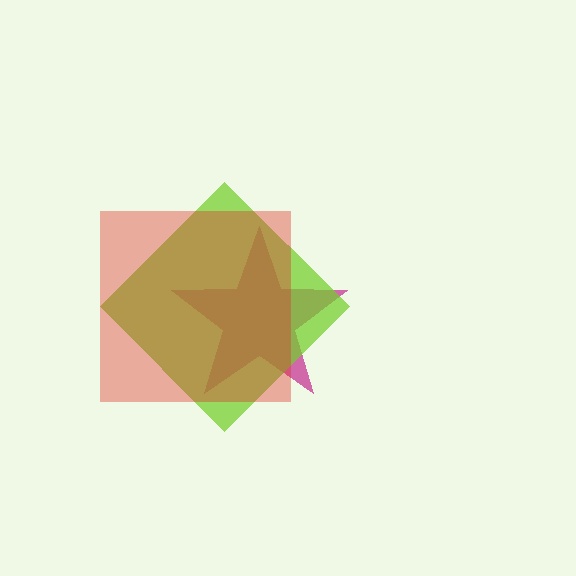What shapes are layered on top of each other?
The layered shapes are: a magenta star, a lime diamond, a red square.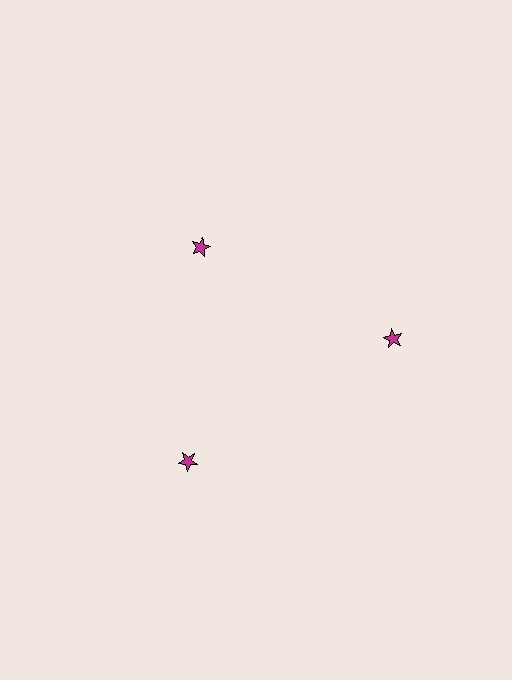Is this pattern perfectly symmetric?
No. The 3 magenta stars are arranged in a ring, but one element near the 11 o'clock position is pulled inward toward the center, breaking the 3-fold rotational symmetry.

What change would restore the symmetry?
The symmetry would be restored by moving it outward, back onto the ring so that all 3 stars sit at equal angles and equal distance from the center.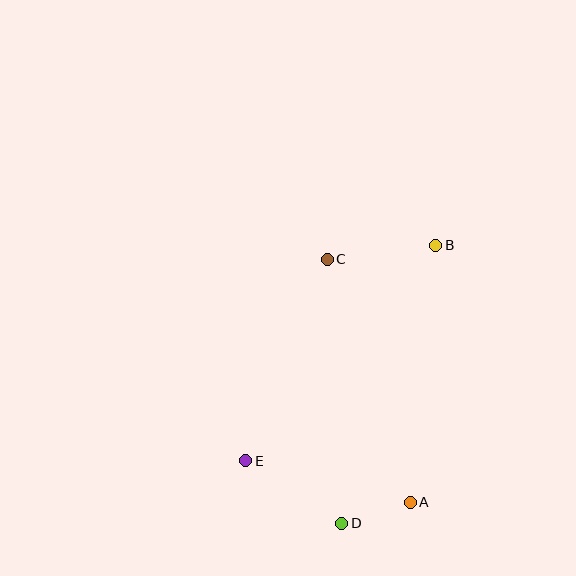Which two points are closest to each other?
Points A and D are closest to each other.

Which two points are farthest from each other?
Points B and D are farthest from each other.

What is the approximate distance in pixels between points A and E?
The distance between A and E is approximately 170 pixels.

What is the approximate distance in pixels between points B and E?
The distance between B and E is approximately 287 pixels.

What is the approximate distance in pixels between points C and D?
The distance between C and D is approximately 265 pixels.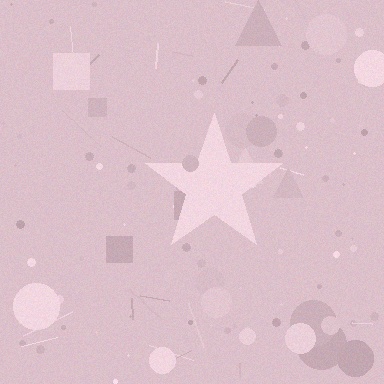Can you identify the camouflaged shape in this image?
The camouflaged shape is a star.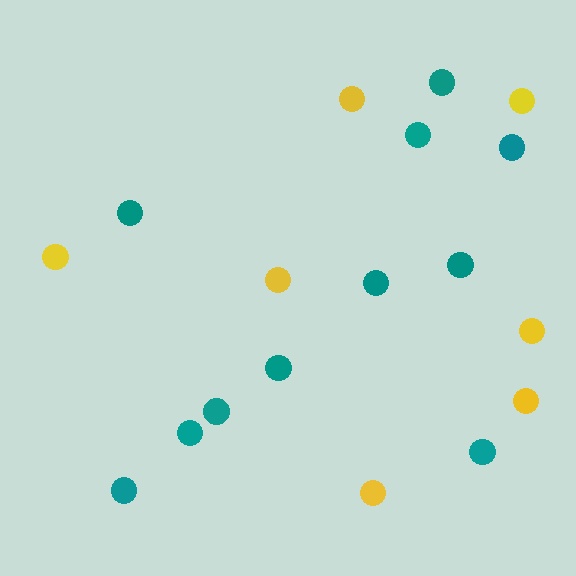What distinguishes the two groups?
There are 2 groups: one group of yellow circles (7) and one group of teal circles (11).